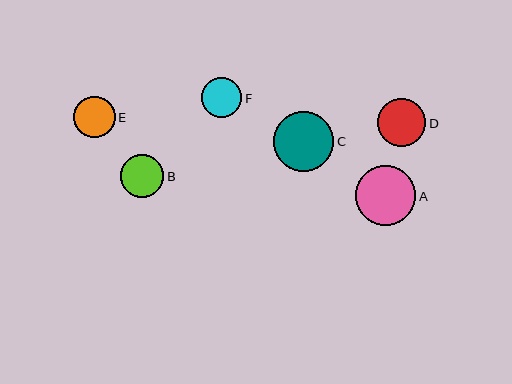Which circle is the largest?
Circle C is the largest with a size of approximately 60 pixels.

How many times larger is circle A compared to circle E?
Circle A is approximately 1.5 times the size of circle E.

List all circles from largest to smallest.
From largest to smallest: C, A, D, B, E, F.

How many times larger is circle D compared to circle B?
Circle D is approximately 1.1 times the size of circle B.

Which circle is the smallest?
Circle F is the smallest with a size of approximately 40 pixels.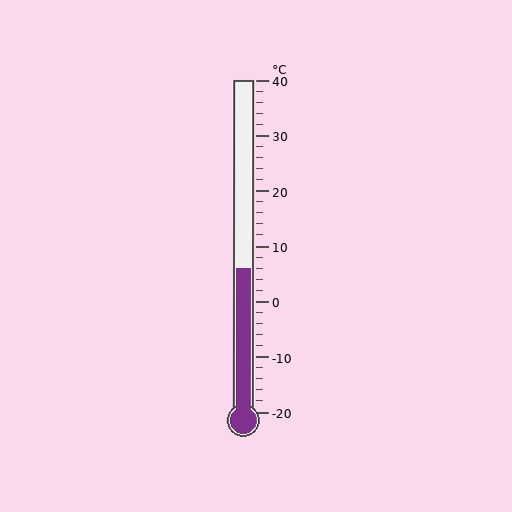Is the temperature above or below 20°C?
The temperature is below 20°C.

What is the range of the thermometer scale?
The thermometer scale ranges from -20°C to 40°C.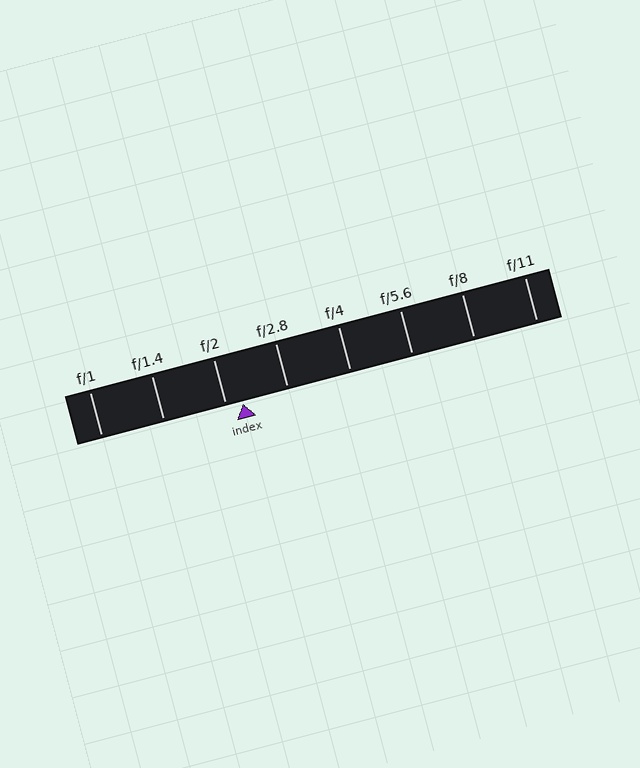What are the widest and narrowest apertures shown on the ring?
The widest aperture shown is f/1 and the narrowest is f/11.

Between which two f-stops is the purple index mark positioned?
The index mark is between f/2 and f/2.8.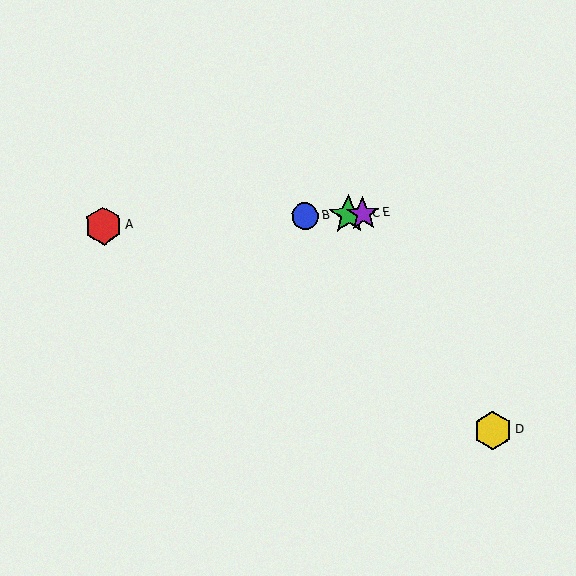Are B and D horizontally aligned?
No, B is at y≈216 and D is at y≈430.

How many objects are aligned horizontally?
4 objects (A, B, C, E) are aligned horizontally.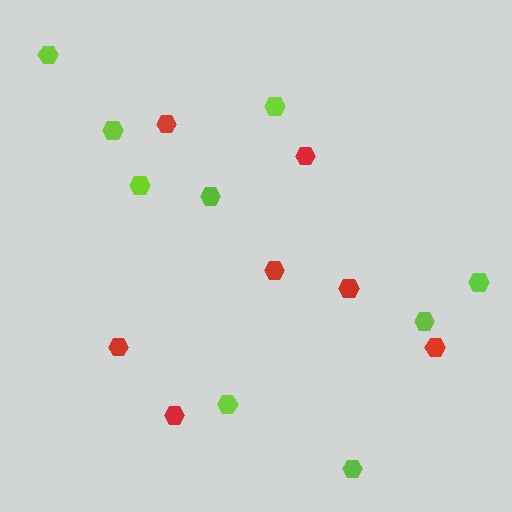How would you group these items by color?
There are 2 groups: one group of red hexagons (7) and one group of lime hexagons (9).